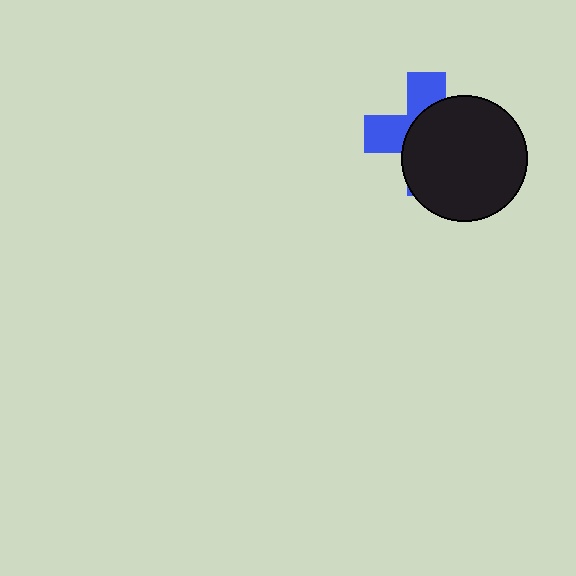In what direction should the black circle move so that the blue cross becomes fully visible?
The black circle should move toward the lower-right. That is the shortest direction to clear the overlap and leave the blue cross fully visible.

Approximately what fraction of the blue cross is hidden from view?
Roughly 62% of the blue cross is hidden behind the black circle.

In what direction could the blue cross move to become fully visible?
The blue cross could move toward the upper-left. That would shift it out from behind the black circle entirely.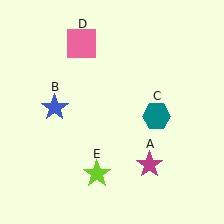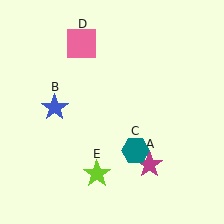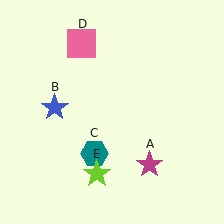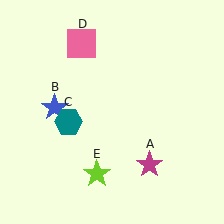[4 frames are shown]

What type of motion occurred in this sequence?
The teal hexagon (object C) rotated clockwise around the center of the scene.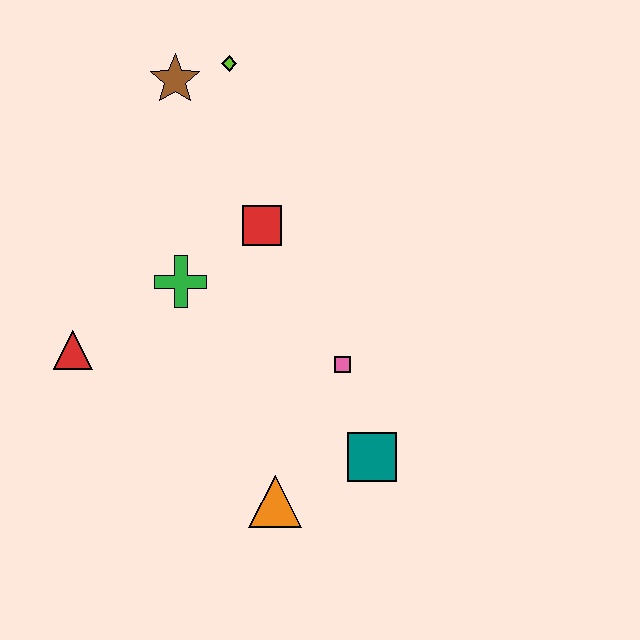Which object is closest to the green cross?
The red square is closest to the green cross.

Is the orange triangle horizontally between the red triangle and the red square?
No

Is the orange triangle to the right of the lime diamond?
Yes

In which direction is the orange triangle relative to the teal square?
The orange triangle is to the left of the teal square.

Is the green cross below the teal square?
No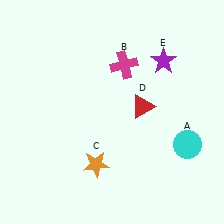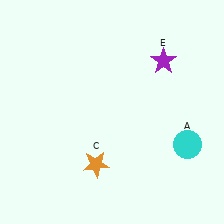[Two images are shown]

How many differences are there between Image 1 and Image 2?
There are 2 differences between the two images.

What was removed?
The magenta cross (B), the red triangle (D) were removed in Image 2.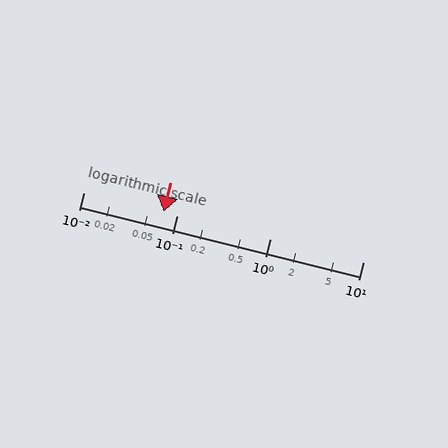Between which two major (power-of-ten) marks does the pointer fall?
The pointer is between 0.01 and 0.1.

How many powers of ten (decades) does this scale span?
The scale spans 3 decades, from 0.01 to 10.